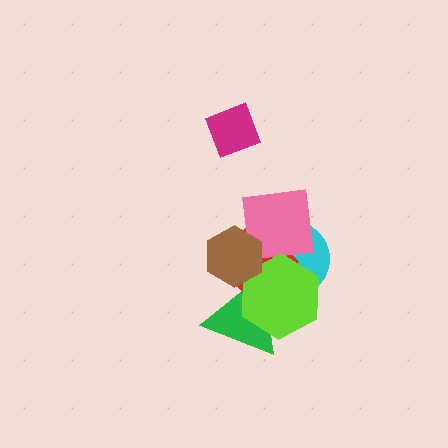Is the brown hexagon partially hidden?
No, no other shape covers it.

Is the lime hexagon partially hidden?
Yes, it is partially covered by another shape.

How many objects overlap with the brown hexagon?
5 objects overlap with the brown hexagon.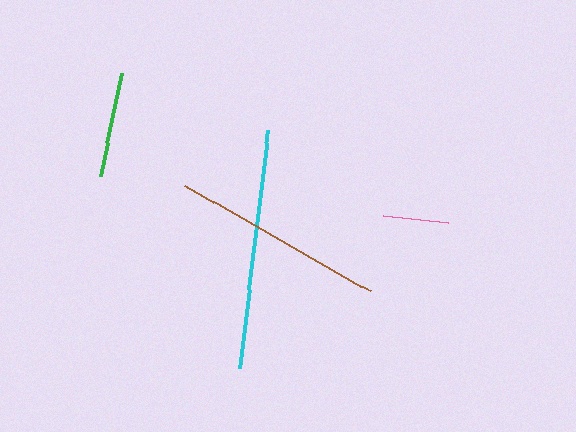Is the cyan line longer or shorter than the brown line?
The cyan line is longer than the brown line.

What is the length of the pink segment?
The pink segment is approximately 65 pixels long.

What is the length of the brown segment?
The brown segment is approximately 214 pixels long.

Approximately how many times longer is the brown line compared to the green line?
The brown line is approximately 2.0 times the length of the green line.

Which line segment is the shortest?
The pink line is the shortest at approximately 65 pixels.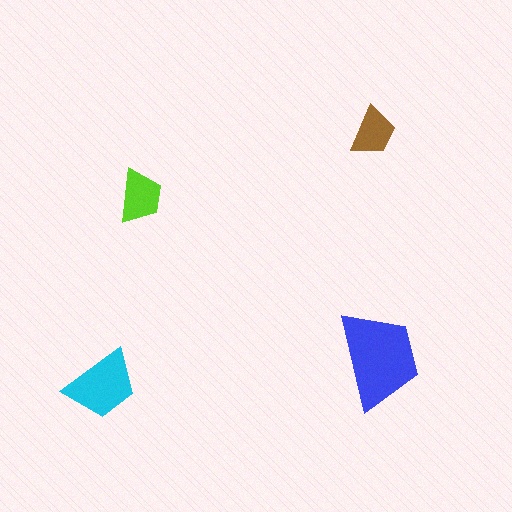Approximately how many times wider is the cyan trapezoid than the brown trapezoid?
About 1.5 times wider.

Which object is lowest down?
The cyan trapezoid is bottommost.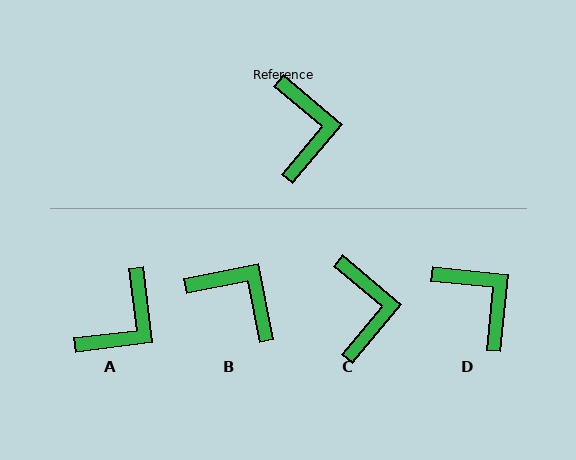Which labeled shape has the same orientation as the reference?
C.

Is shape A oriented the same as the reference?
No, it is off by about 43 degrees.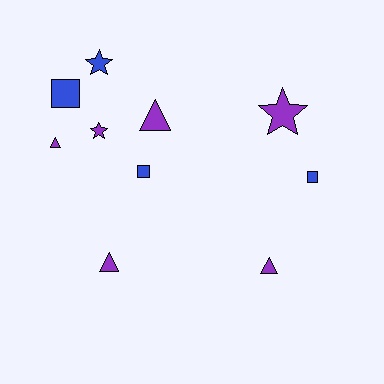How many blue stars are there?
There is 1 blue star.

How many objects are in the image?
There are 10 objects.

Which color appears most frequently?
Purple, with 6 objects.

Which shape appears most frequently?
Triangle, with 4 objects.